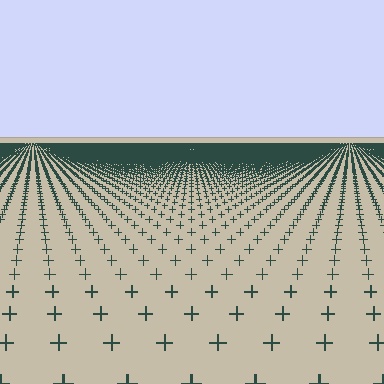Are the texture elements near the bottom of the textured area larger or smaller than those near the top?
Larger. Near the bottom, elements are closer to the viewer and appear at a bigger on-screen size.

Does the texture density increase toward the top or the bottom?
Density increases toward the top.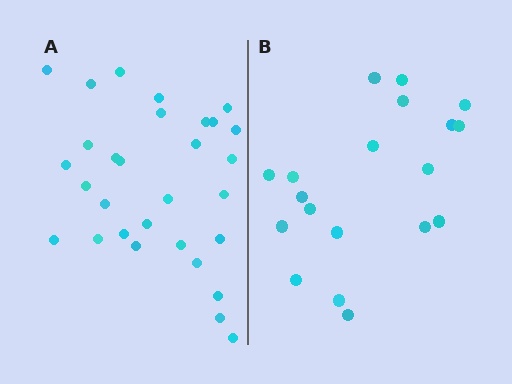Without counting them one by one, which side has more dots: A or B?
Region A (the left region) has more dots.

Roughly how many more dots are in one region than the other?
Region A has roughly 12 or so more dots than region B.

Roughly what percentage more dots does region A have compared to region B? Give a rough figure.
About 60% more.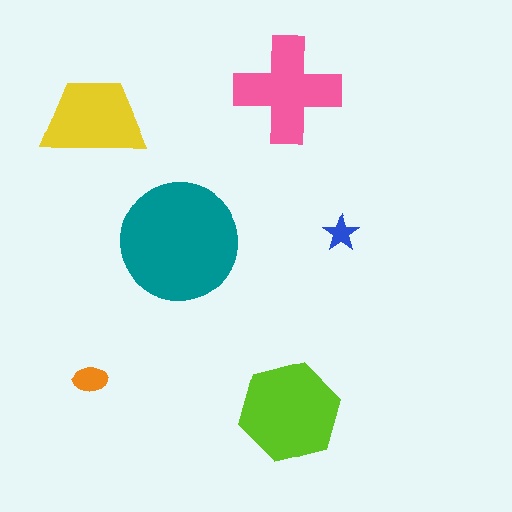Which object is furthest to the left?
The yellow trapezoid is leftmost.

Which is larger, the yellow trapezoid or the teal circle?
The teal circle.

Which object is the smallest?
The blue star.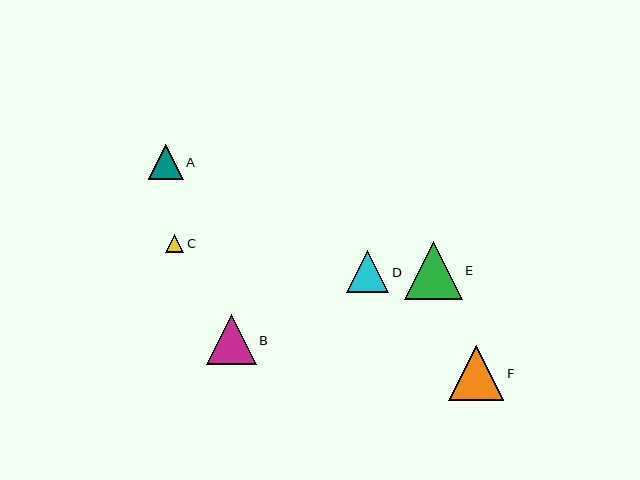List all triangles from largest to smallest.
From largest to smallest: E, F, B, D, A, C.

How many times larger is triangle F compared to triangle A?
Triangle F is approximately 1.6 times the size of triangle A.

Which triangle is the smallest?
Triangle C is the smallest with a size of approximately 18 pixels.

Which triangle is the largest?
Triangle E is the largest with a size of approximately 58 pixels.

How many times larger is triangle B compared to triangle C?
Triangle B is approximately 2.7 times the size of triangle C.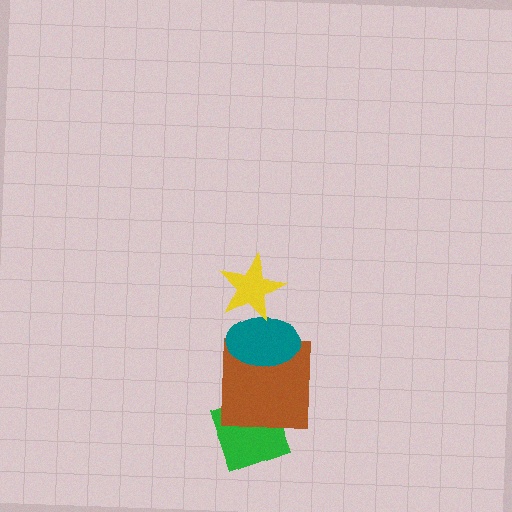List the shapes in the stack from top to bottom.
From top to bottom: the yellow star, the teal ellipse, the brown square, the green diamond.